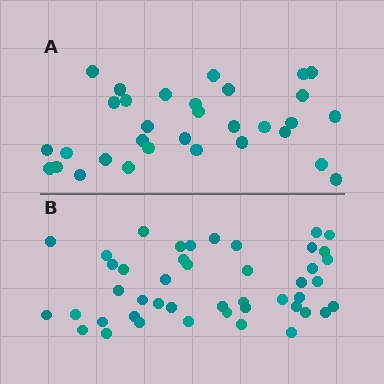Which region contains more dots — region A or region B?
Region B (the bottom region) has more dots.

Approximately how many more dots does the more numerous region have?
Region B has approximately 15 more dots than region A.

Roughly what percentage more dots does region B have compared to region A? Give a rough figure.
About 40% more.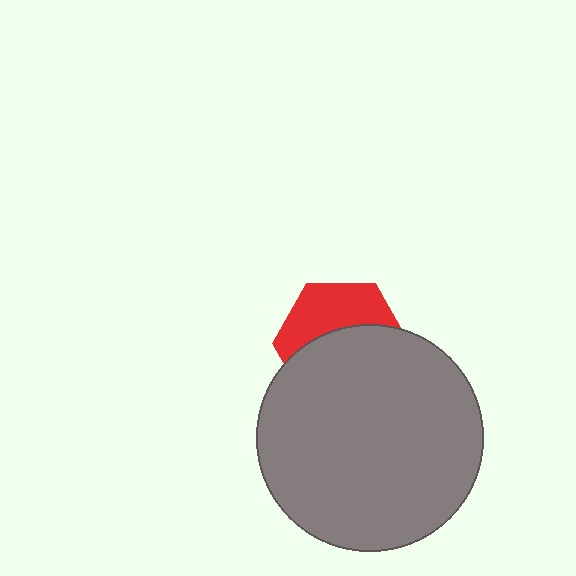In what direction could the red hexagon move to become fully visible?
The red hexagon could move up. That would shift it out from behind the gray circle entirely.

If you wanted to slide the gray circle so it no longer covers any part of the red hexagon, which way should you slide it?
Slide it down — that is the most direct way to separate the two shapes.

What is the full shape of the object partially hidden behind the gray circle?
The partially hidden object is a red hexagon.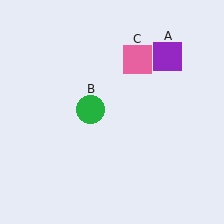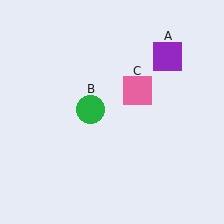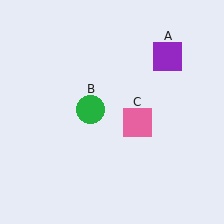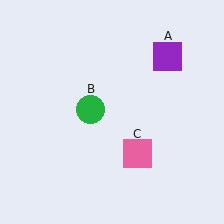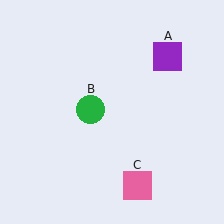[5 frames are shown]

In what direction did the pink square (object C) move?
The pink square (object C) moved down.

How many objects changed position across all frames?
1 object changed position: pink square (object C).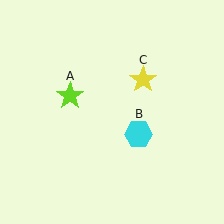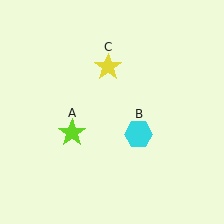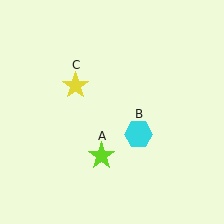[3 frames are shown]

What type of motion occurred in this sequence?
The lime star (object A), yellow star (object C) rotated counterclockwise around the center of the scene.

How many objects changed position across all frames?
2 objects changed position: lime star (object A), yellow star (object C).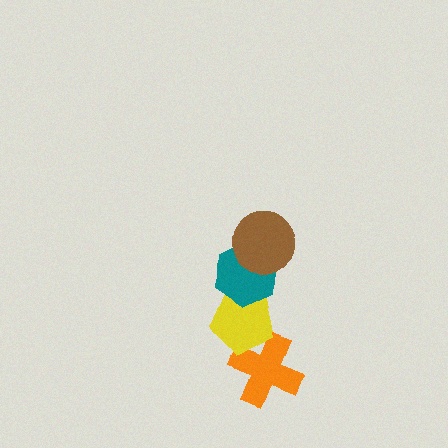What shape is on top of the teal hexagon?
The brown circle is on top of the teal hexagon.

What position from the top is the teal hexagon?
The teal hexagon is 2nd from the top.